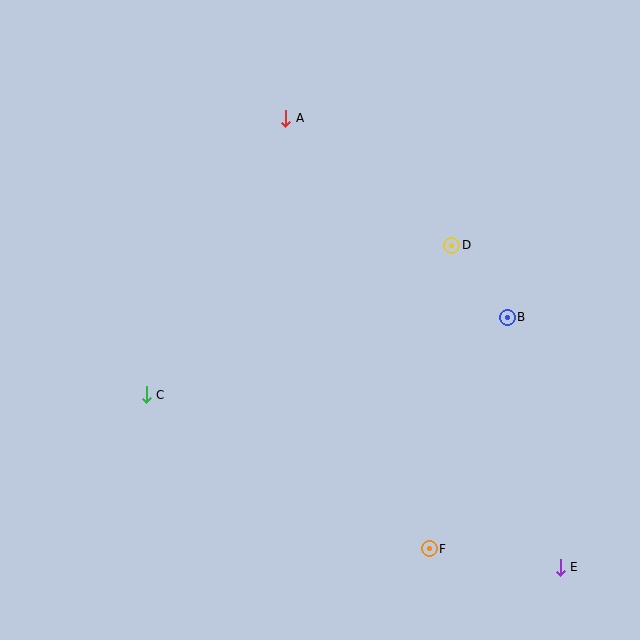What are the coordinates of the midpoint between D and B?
The midpoint between D and B is at (479, 281).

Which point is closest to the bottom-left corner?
Point C is closest to the bottom-left corner.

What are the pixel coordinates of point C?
Point C is at (146, 395).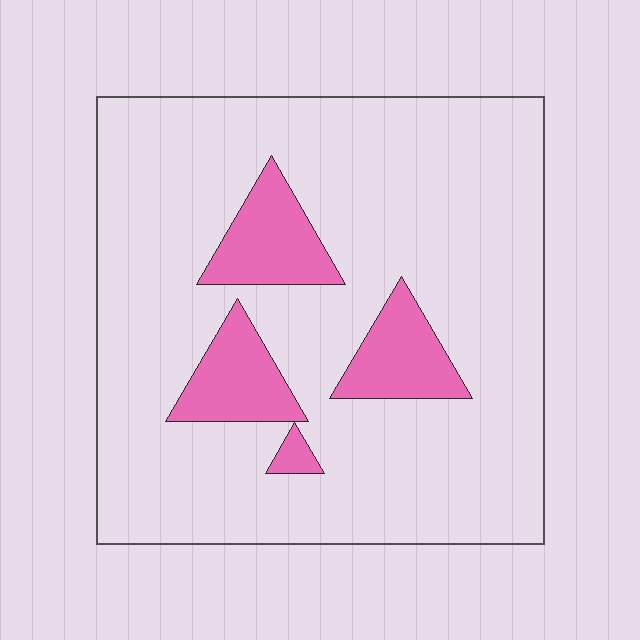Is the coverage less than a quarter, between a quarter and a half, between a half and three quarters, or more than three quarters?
Less than a quarter.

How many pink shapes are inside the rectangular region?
4.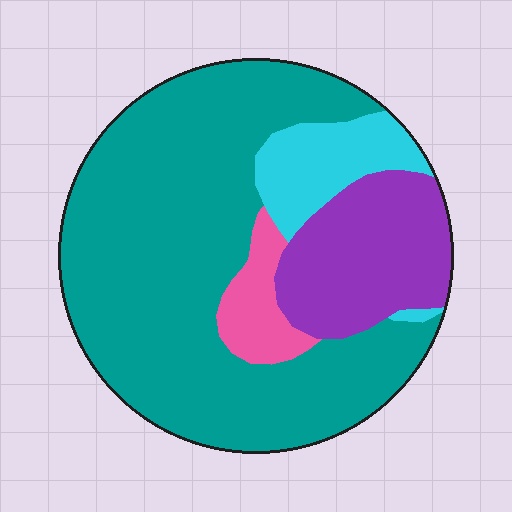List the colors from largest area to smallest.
From largest to smallest: teal, purple, cyan, pink.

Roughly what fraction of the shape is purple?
Purple takes up about one fifth (1/5) of the shape.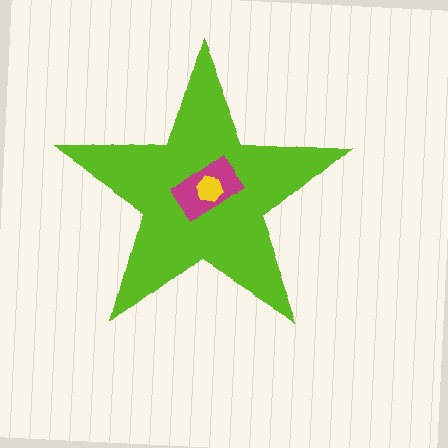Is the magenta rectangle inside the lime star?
Yes.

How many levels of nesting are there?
3.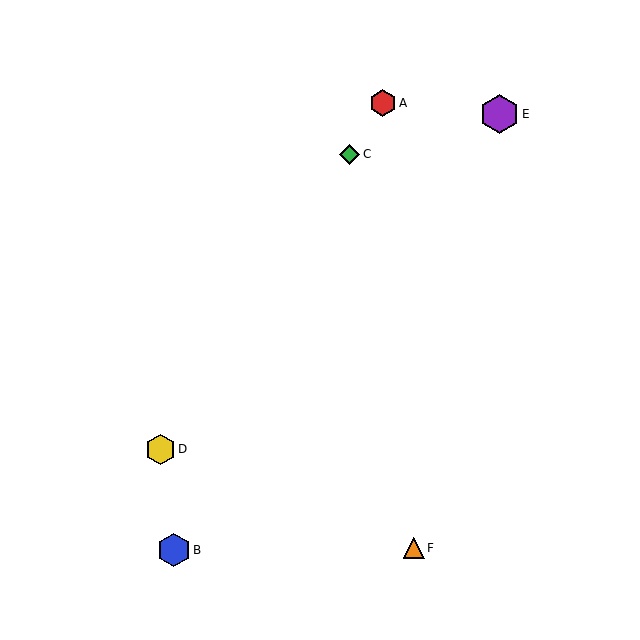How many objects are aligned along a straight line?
3 objects (A, C, D) are aligned along a straight line.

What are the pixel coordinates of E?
Object E is at (500, 114).